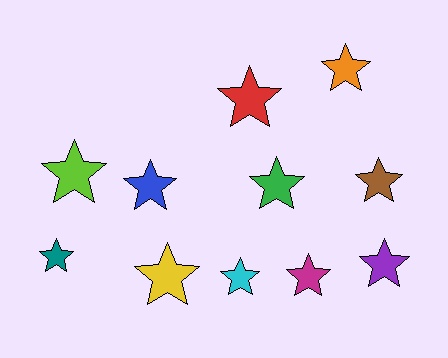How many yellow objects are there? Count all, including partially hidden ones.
There is 1 yellow object.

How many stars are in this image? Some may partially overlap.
There are 11 stars.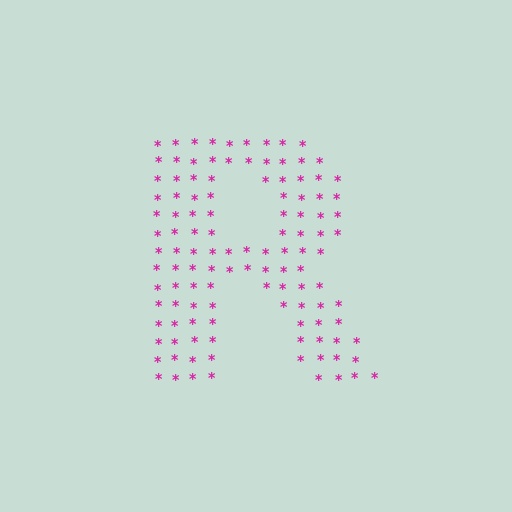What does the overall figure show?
The overall figure shows the letter R.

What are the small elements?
The small elements are asterisks.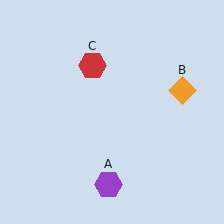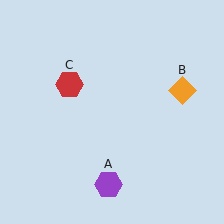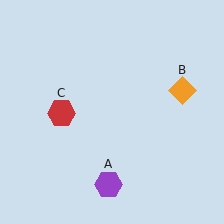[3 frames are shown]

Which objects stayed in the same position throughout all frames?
Purple hexagon (object A) and orange diamond (object B) remained stationary.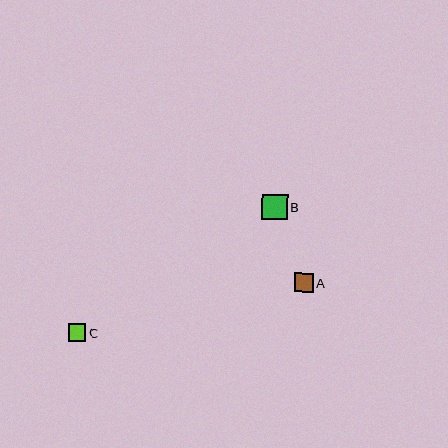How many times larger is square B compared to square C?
Square B is approximately 1.4 times the size of square C.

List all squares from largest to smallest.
From largest to smallest: B, A, C.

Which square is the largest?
Square B is the largest with a size of approximately 25 pixels.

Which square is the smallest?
Square C is the smallest with a size of approximately 18 pixels.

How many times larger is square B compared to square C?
Square B is approximately 1.4 times the size of square C.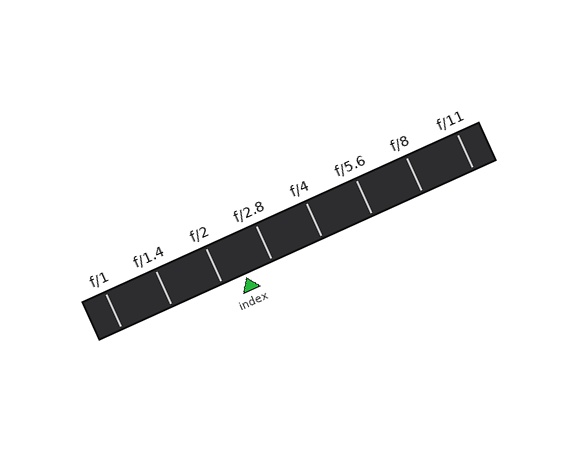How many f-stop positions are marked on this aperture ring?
There are 8 f-stop positions marked.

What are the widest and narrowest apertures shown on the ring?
The widest aperture shown is f/1 and the narrowest is f/11.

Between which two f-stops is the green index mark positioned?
The index mark is between f/2 and f/2.8.